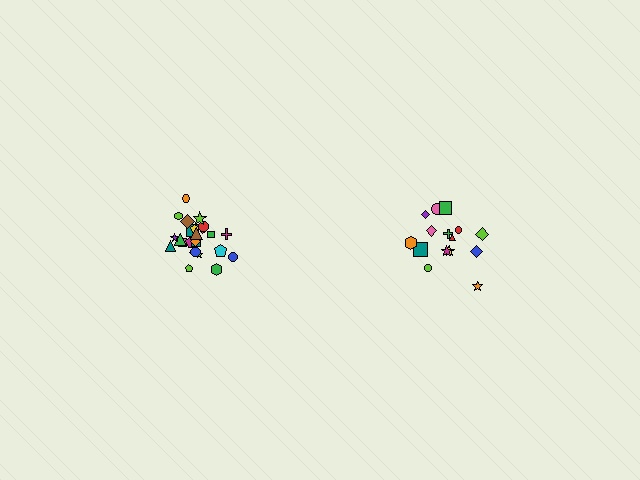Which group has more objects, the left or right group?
The left group.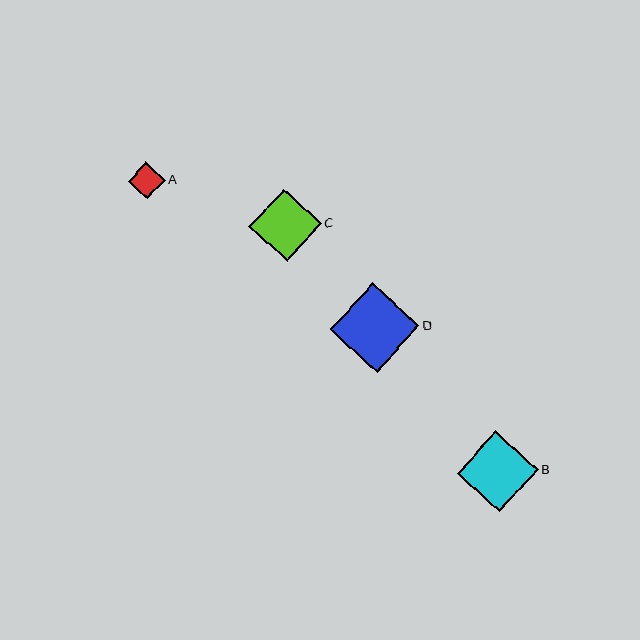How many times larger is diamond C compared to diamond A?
Diamond C is approximately 2.0 times the size of diamond A.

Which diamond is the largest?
Diamond D is the largest with a size of approximately 90 pixels.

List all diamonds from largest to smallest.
From largest to smallest: D, B, C, A.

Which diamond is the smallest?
Diamond A is the smallest with a size of approximately 37 pixels.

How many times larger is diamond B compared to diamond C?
Diamond B is approximately 1.1 times the size of diamond C.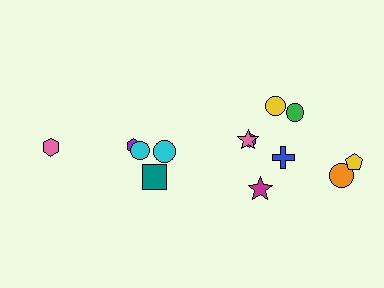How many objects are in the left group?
There are 5 objects.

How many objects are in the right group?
There are 8 objects.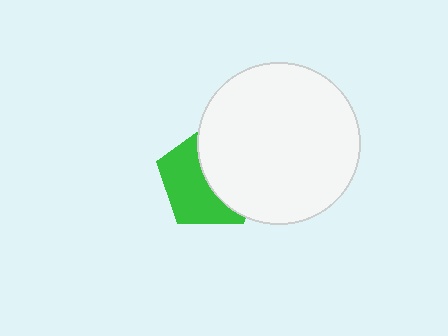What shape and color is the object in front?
The object in front is a white circle.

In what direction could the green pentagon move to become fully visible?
The green pentagon could move left. That would shift it out from behind the white circle entirely.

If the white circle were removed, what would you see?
You would see the complete green pentagon.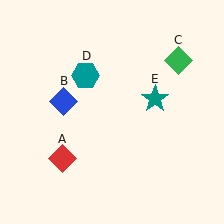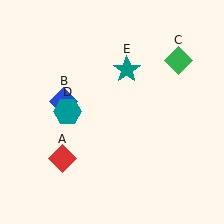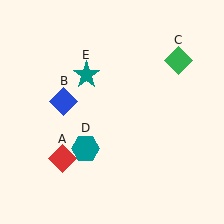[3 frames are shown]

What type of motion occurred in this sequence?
The teal hexagon (object D), teal star (object E) rotated counterclockwise around the center of the scene.